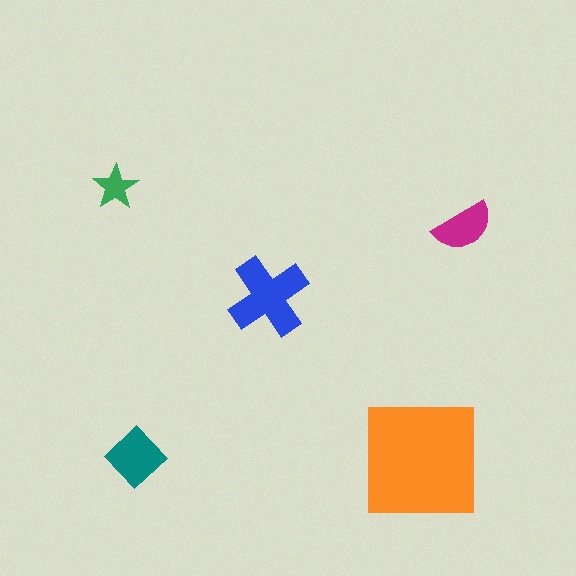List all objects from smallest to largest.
The green star, the magenta semicircle, the teal diamond, the blue cross, the orange square.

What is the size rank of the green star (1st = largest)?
5th.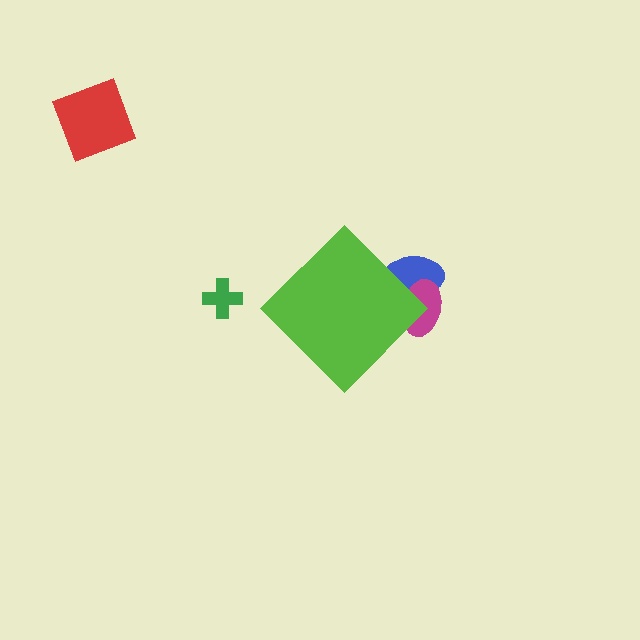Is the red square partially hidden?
No, the red square is fully visible.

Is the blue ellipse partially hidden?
Yes, the blue ellipse is partially hidden behind the lime diamond.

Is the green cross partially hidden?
No, the green cross is fully visible.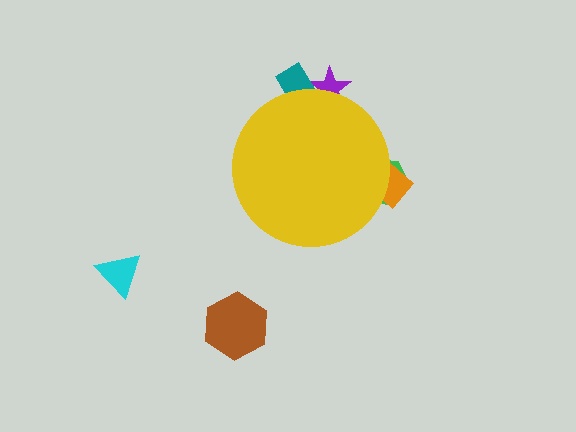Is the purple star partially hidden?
Yes, the purple star is partially hidden behind the yellow circle.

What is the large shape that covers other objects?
A yellow circle.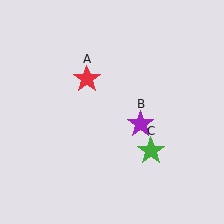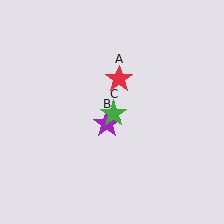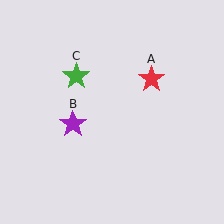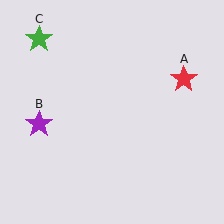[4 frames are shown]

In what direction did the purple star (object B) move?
The purple star (object B) moved left.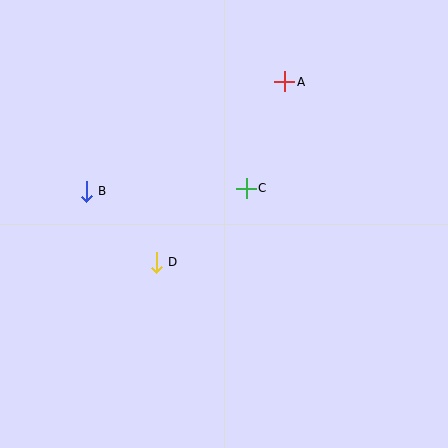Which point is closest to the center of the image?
Point C at (246, 188) is closest to the center.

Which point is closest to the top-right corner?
Point A is closest to the top-right corner.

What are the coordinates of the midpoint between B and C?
The midpoint between B and C is at (166, 190).